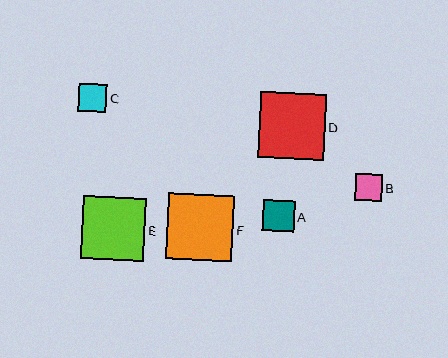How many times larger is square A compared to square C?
Square A is approximately 1.1 times the size of square C.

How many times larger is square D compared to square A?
Square D is approximately 2.1 times the size of square A.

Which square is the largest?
Square D is the largest with a size of approximately 66 pixels.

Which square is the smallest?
Square B is the smallest with a size of approximately 27 pixels.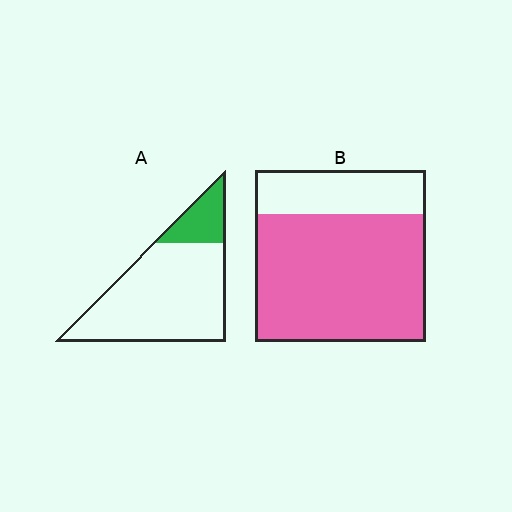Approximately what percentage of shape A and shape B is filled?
A is approximately 20% and B is approximately 75%.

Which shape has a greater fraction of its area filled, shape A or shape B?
Shape B.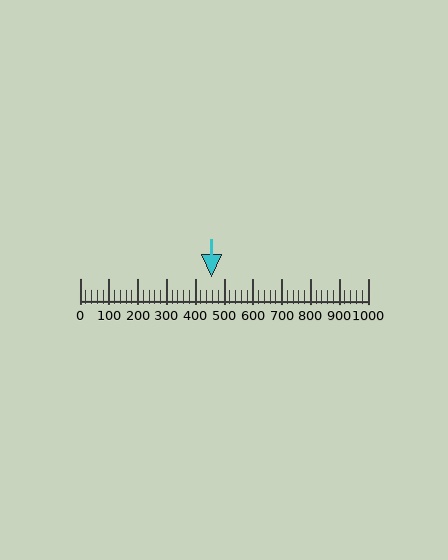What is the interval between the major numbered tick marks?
The major tick marks are spaced 100 units apart.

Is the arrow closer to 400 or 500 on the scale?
The arrow is closer to 500.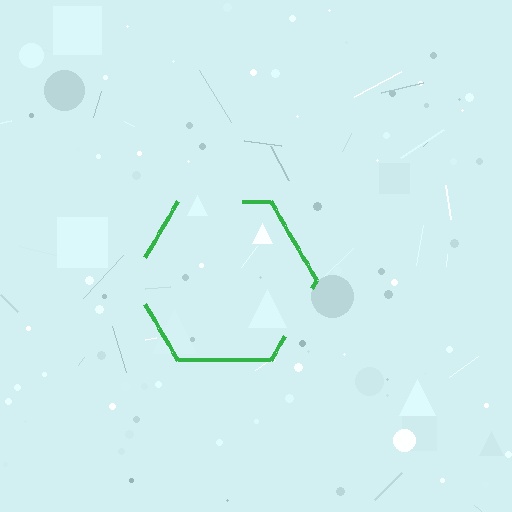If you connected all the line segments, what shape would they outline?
They would outline a hexagon.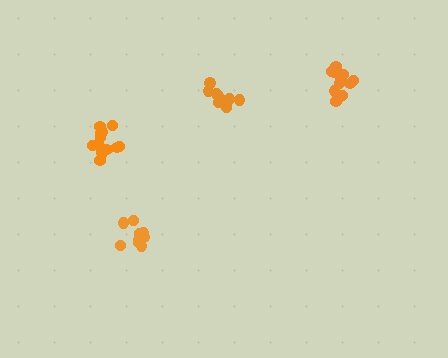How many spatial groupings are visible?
There are 4 spatial groupings.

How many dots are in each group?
Group 1: 10 dots, Group 2: 13 dots, Group 3: 9 dots, Group 4: 13 dots (45 total).